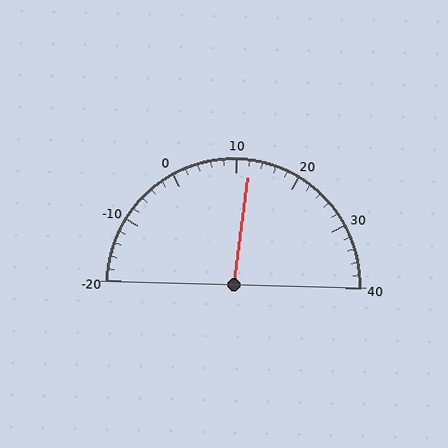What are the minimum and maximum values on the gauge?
The gauge ranges from -20 to 40.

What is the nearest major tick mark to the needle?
The nearest major tick mark is 10.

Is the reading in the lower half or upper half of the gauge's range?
The reading is in the upper half of the range (-20 to 40).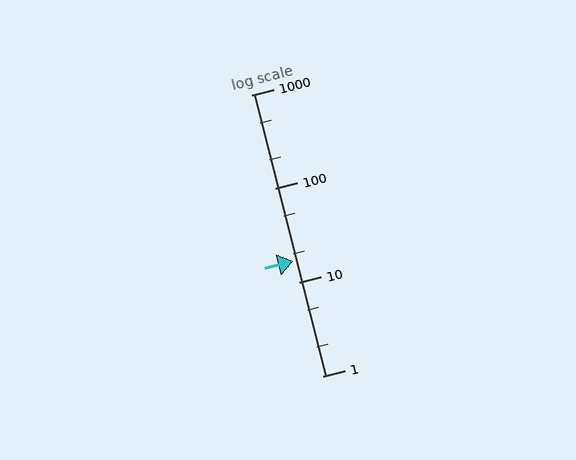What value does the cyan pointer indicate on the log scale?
The pointer indicates approximately 17.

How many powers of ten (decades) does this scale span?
The scale spans 3 decades, from 1 to 1000.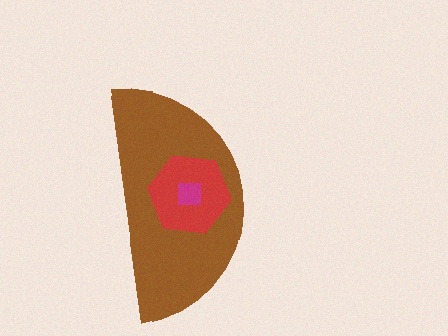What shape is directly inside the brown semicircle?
The red hexagon.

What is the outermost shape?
The brown semicircle.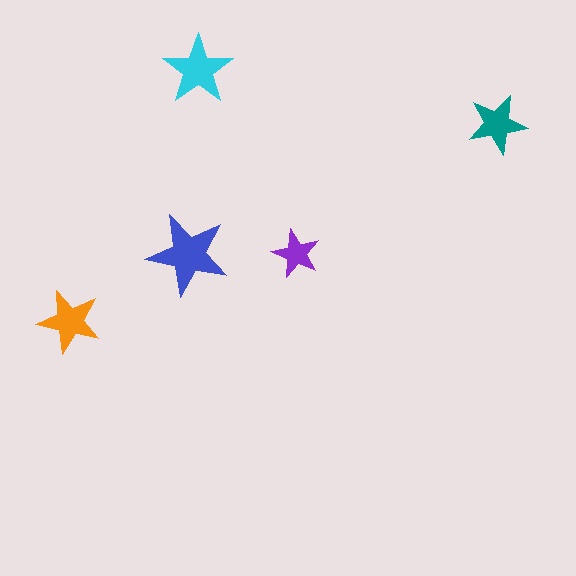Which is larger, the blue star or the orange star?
The blue one.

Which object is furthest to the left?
The orange star is leftmost.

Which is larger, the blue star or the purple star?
The blue one.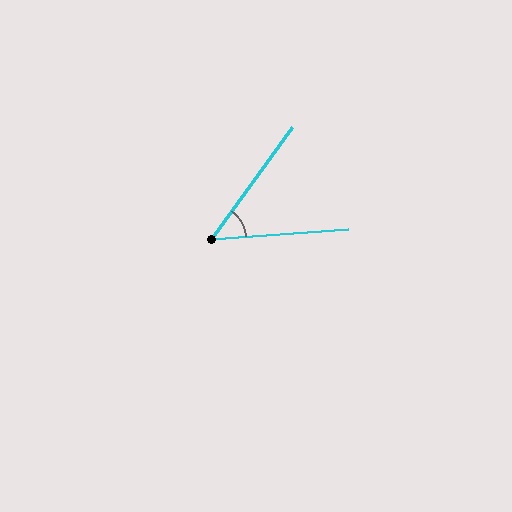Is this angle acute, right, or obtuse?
It is acute.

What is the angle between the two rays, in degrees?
Approximately 50 degrees.